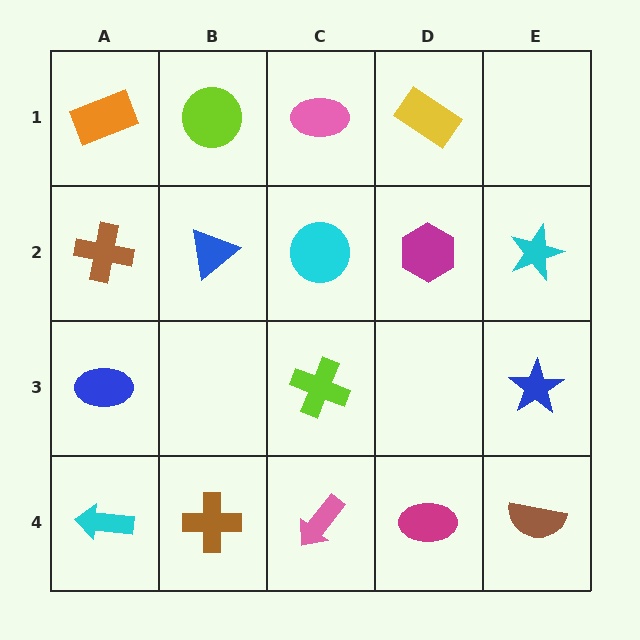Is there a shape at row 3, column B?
No, that cell is empty.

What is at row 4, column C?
A pink arrow.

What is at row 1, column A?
An orange rectangle.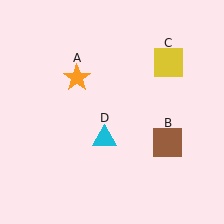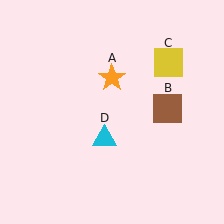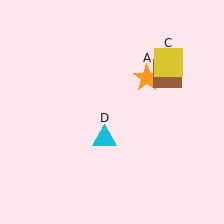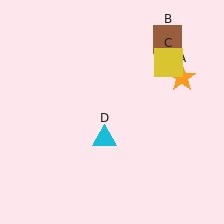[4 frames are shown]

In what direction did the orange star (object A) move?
The orange star (object A) moved right.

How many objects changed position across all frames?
2 objects changed position: orange star (object A), brown square (object B).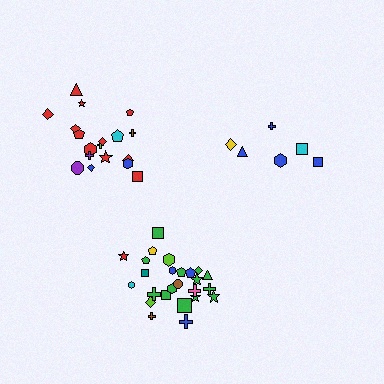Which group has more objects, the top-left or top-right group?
The top-left group.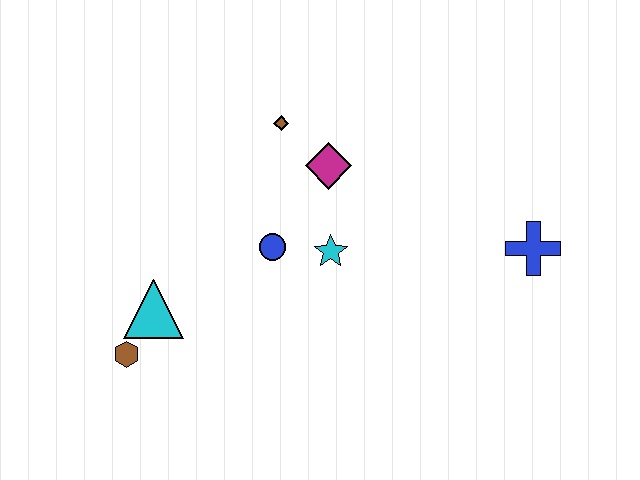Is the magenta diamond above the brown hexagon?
Yes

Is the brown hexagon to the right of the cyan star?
No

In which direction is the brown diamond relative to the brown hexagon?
The brown diamond is above the brown hexagon.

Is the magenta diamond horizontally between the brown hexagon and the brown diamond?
No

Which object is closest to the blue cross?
The cyan star is closest to the blue cross.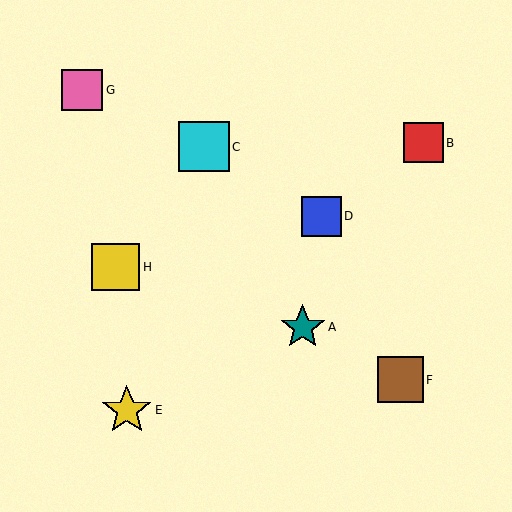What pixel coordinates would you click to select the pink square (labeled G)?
Click at (82, 90) to select the pink square G.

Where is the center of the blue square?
The center of the blue square is at (322, 216).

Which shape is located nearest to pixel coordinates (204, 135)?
The cyan square (labeled C) at (204, 147) is nearest to that location.